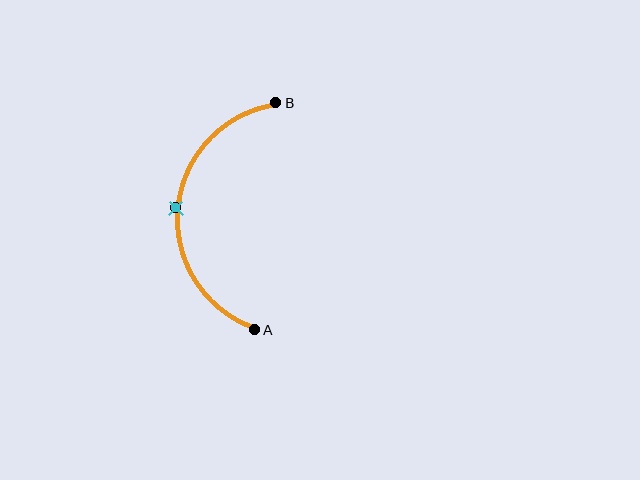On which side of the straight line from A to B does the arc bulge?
The arc bulges to the left of the straight line connecting A and B.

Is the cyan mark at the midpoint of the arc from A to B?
Yes. The cyan mark lies on the arc at equal arc-length from both A and B — it is the arc midpoint.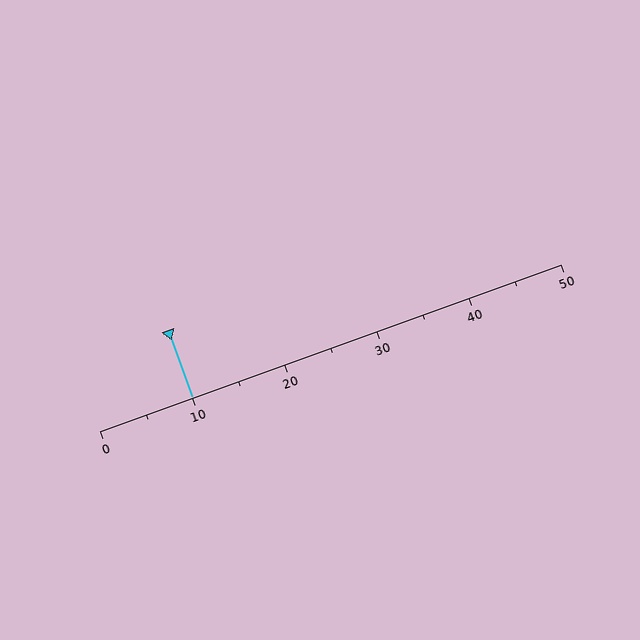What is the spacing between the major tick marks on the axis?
The major ticks are spaced 10 apart.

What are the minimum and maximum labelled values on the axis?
The axis runs from 0 to 50.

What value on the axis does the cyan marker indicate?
The marker indicates approximately 10.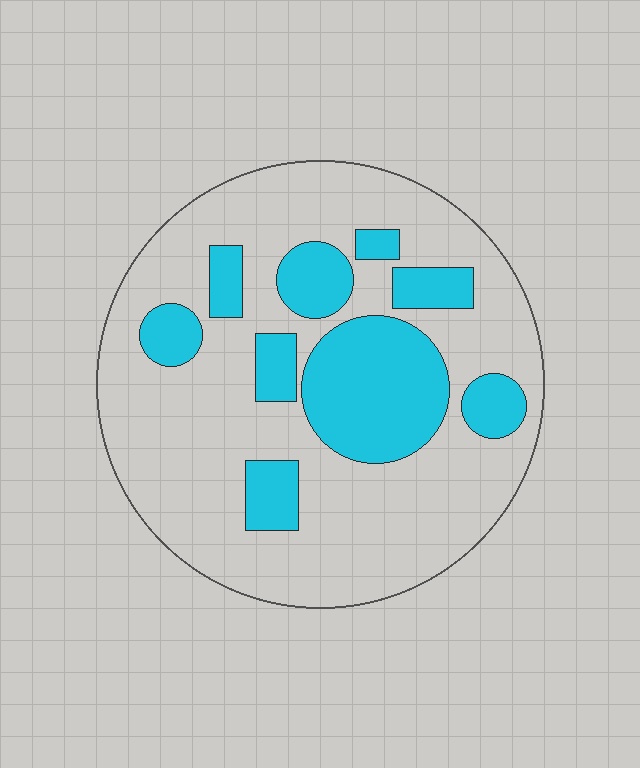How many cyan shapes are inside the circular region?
9.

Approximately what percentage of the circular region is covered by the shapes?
Approximately 25%.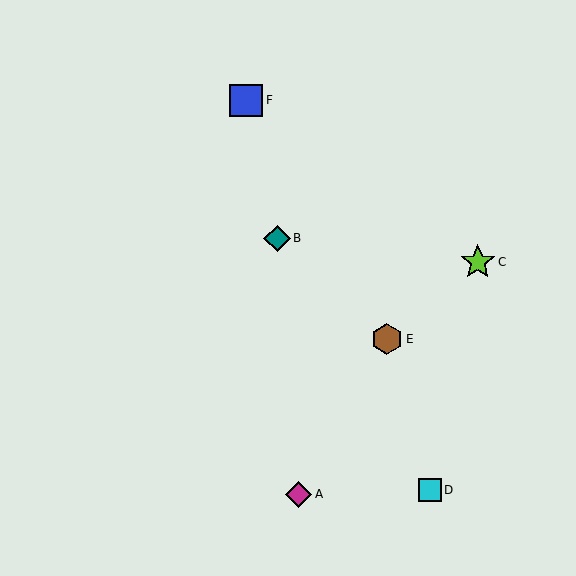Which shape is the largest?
The lime star (labeled C) is the largest.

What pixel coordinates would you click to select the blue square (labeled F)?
Click at (246, 100) to select the blue square F.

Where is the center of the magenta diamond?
The center of the magenta diamond is at (298, 494).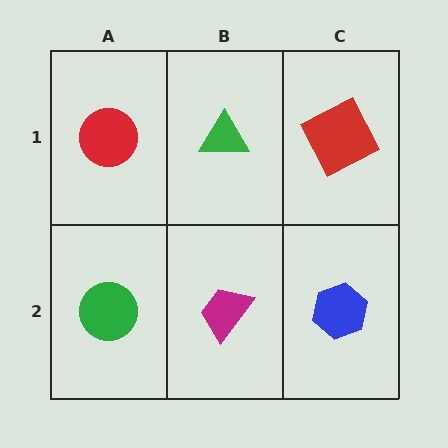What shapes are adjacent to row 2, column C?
A red square (row 1, column C), a magenta trapezoid (row 2, column B).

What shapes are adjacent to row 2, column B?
A green triangle (row 1, column B), a green circle (row 2, column A), a blue hexagon (row 2, column C).